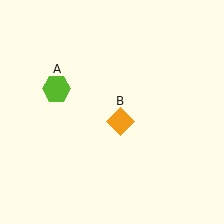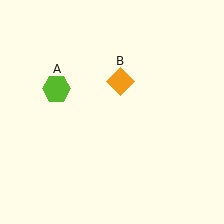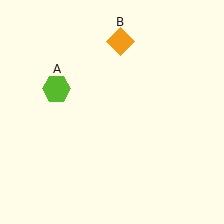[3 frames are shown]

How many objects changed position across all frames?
1 object changed position: orange diamond (object B).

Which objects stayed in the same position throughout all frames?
Lime hexagon (object A) remained stationary.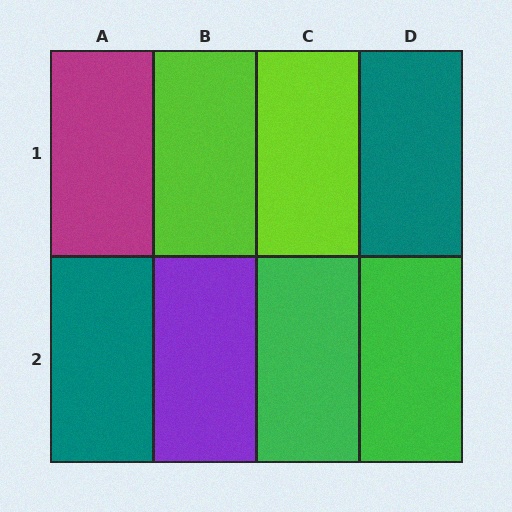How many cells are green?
2 cells are green.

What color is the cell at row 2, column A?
Teal.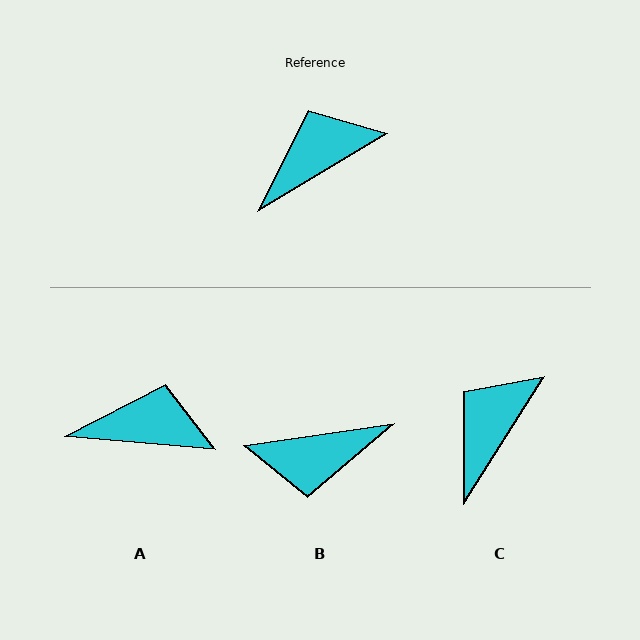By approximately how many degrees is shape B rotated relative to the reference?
Approximately 157 degrees counter-clockwise.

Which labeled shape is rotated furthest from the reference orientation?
B, about 157 degrees away.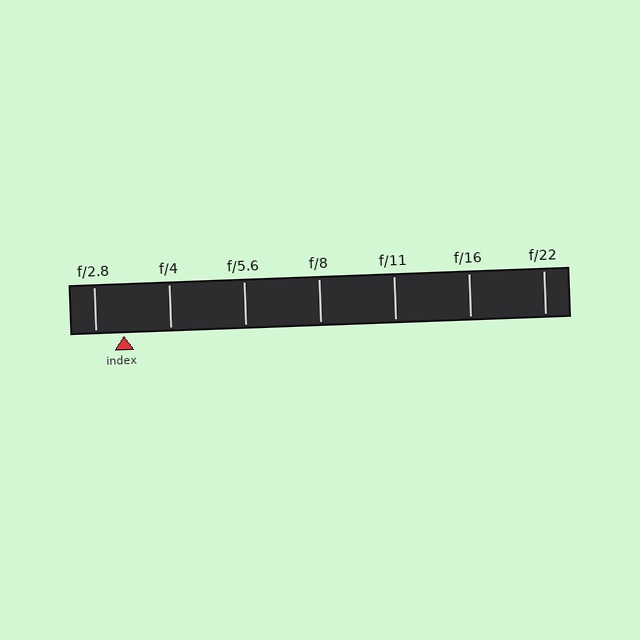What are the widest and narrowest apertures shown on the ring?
The widest aperture shown is f/2.8 and the narrowest is f/22.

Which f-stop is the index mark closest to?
The index mark is closest to f/2.8.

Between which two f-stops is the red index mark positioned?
The index mark is between f/2.8 and f/4.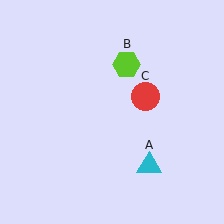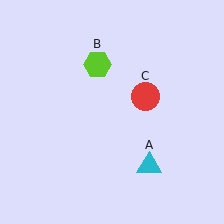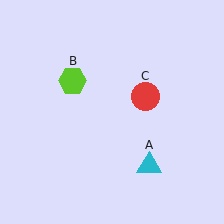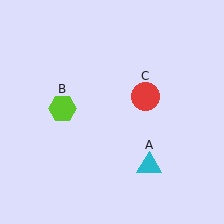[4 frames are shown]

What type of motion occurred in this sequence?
The lime hexagon (object B) rotated counterclockwise around the center of the scene.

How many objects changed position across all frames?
1 object changed position: lime hexagon (object B).